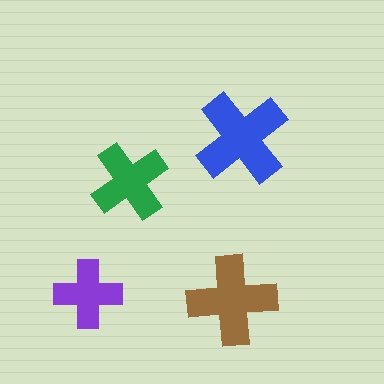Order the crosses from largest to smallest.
the blue one, the brown one, the green one, the purple one.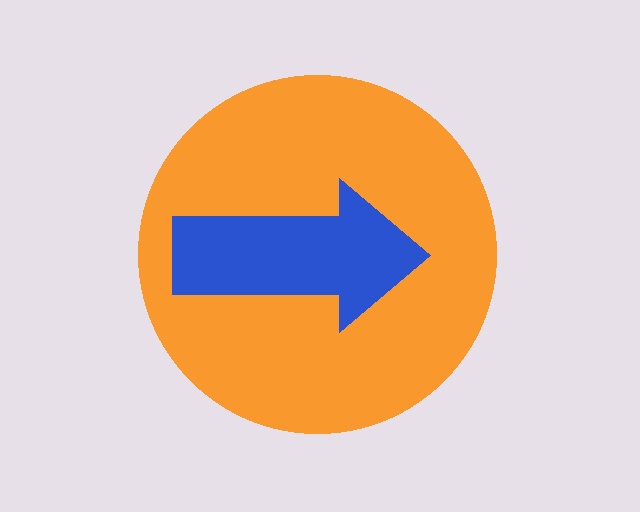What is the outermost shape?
The orange circle.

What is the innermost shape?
The blue arrow.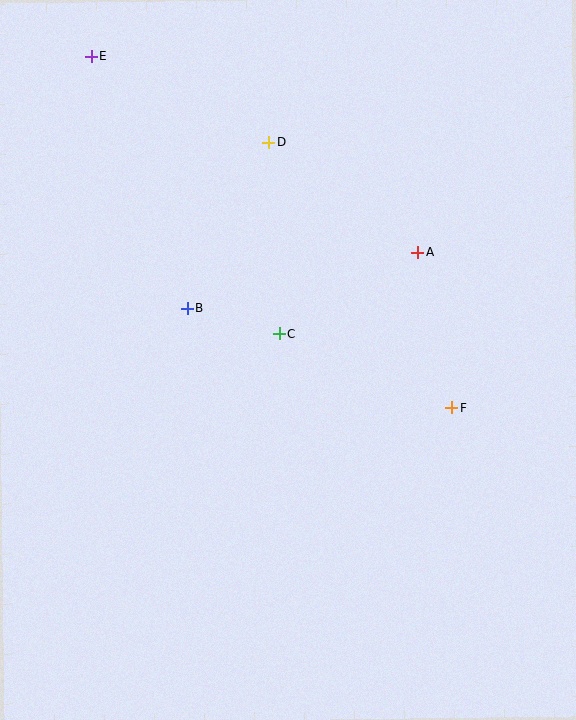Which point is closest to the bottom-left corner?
Point B is closest to the bottom-left corner.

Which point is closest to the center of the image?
Point C at (279, 334) is closest to the center.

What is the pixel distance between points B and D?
The distance between B and D is 185 pixels.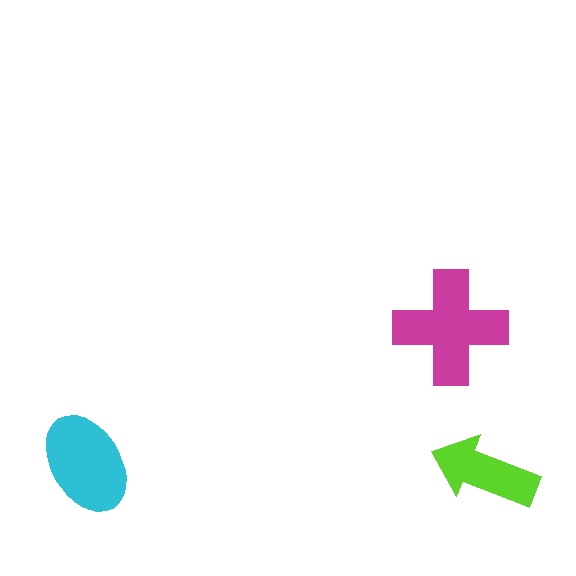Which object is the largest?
The magenta cross.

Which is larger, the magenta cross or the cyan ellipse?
The magenta cross.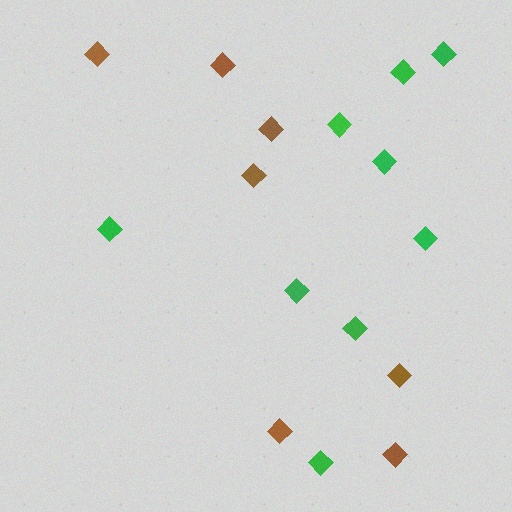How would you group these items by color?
There are 2 groups: one group of brown diamonds (7) and one group of green diamonds (9).